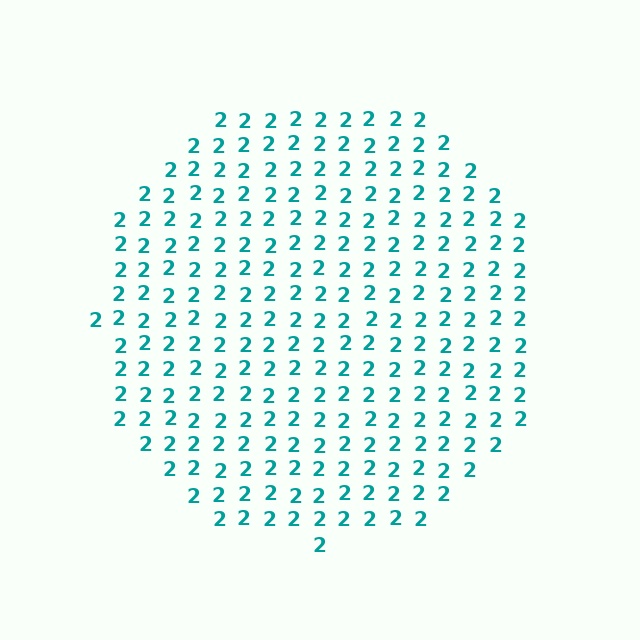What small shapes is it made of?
It is made of small digit 2's.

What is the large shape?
The large shape is a circle.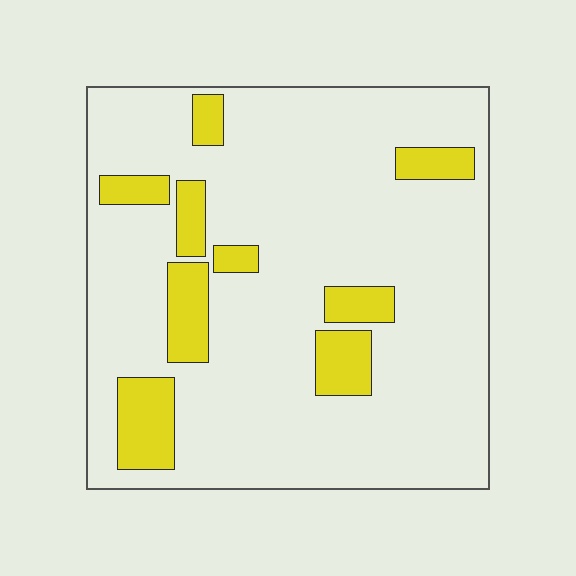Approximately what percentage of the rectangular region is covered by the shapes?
Approximately 15%.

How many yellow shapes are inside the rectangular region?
9.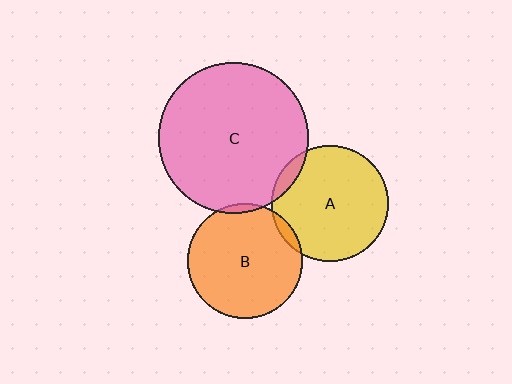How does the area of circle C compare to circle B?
Approximately 1.7 times.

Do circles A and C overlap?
Yes.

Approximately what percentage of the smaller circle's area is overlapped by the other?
Approximately 5%.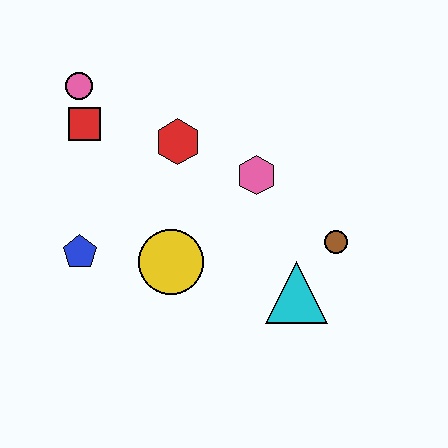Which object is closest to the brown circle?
The cyan triangle is closest to the brown circle.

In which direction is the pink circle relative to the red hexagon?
The pink circle is to the left of the red hexagon.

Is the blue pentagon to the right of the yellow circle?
No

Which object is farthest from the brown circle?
The pink circle is farthest from the brown circle.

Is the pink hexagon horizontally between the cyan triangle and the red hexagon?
Yes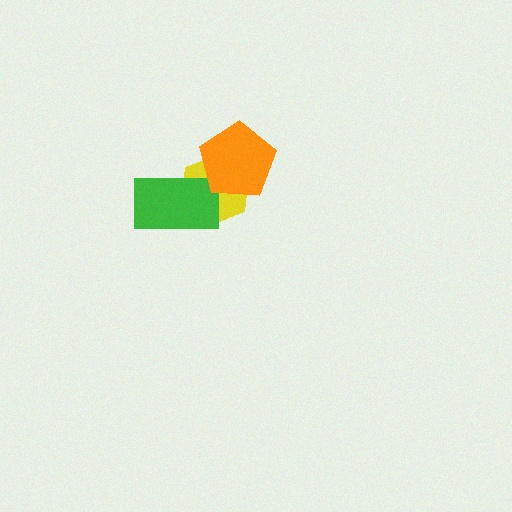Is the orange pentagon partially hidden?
No, no other shape covers it.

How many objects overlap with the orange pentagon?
2 objects overlap with the orange pentagon.